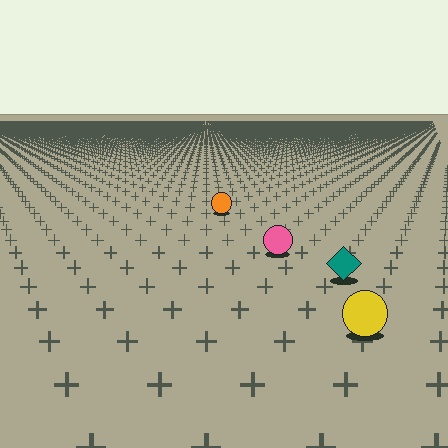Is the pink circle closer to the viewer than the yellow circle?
No. The yellow circle is closer — you can tell from the texture gradient: the ground texture is coarser near it.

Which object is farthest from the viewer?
The orange circle is farthest from the viewer. It appears smaller and the ground texture around it is denser.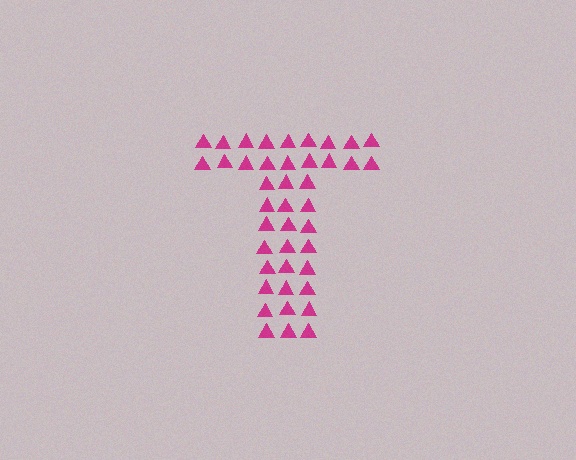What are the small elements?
The small elements are triangles.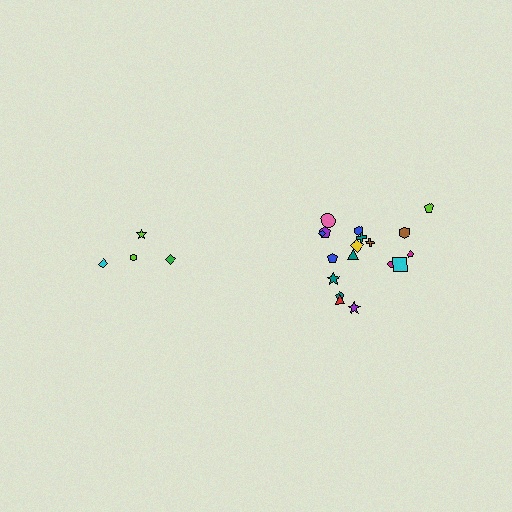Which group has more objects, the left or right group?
The right group.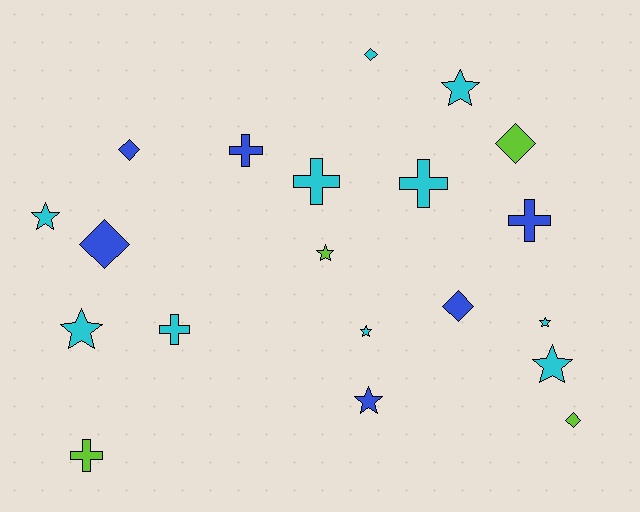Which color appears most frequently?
Cyan, with 10 objects.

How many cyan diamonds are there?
There is 1 cyan diamond.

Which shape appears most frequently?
Star, with 8 objects.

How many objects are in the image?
There are 20 objects.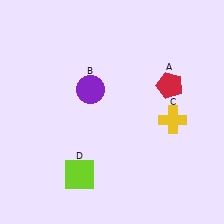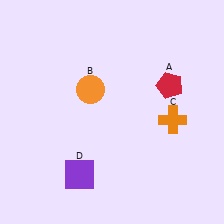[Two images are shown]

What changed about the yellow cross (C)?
In Image 1, C is yellow. In Image 2, it changed to orange.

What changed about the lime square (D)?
In Image 1, D is lime. In Image 2, it changed to purple.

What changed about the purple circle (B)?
In Image 1, B is purple. In Image 2, it changed to orange.